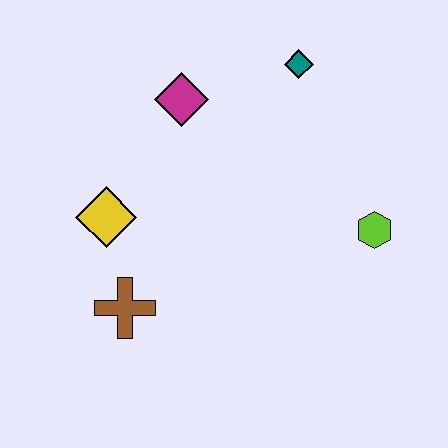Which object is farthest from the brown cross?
The teal diamond is farthest from the brown cross.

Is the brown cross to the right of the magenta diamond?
No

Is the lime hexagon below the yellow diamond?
Yes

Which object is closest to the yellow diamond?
The brown cross is closest to the yellow diamond.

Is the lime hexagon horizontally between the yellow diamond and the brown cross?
No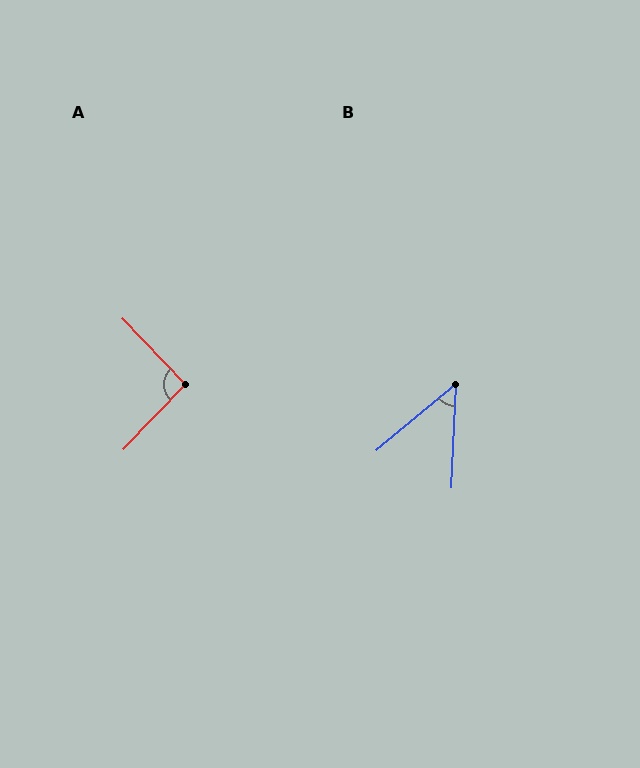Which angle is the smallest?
B, at approximately 48 degrees.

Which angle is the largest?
A, at approximately 93 degrees.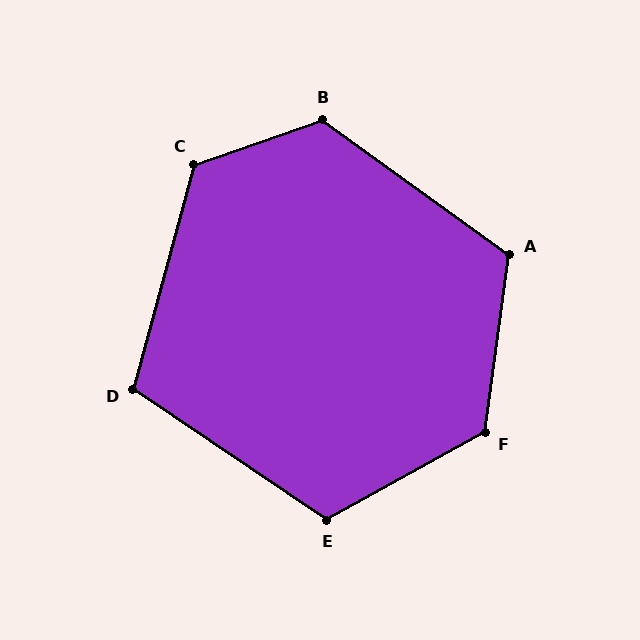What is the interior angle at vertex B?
Approximately 125 degrees (obtuse).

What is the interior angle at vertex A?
Approximately 118 degrees (obtuse).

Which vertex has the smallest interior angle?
D, at approximately 109 degrees.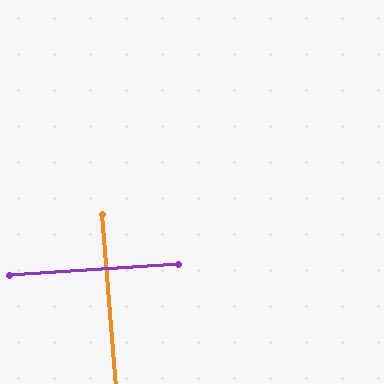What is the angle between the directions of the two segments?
Approximately 89 degrees.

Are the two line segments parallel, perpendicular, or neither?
Perpendicular — they meet at approximately 89°.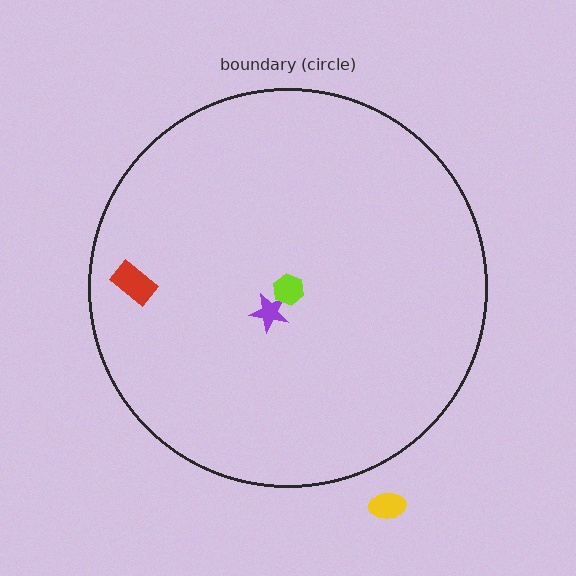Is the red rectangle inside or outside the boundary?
Inside.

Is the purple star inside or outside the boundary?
Inside.